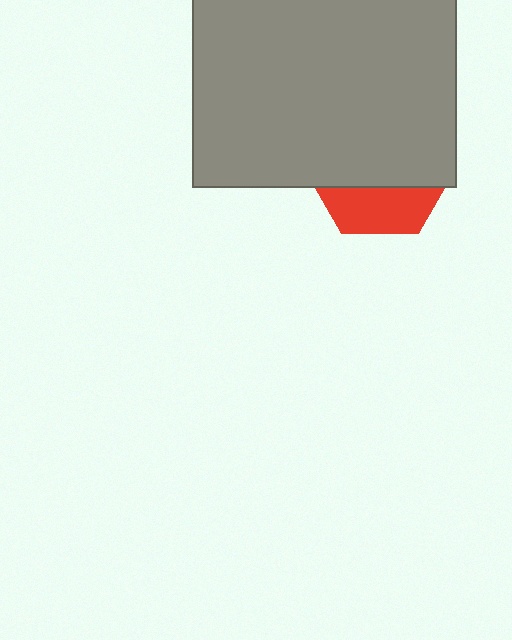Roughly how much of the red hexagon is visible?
A small part of it is visible (roughly 31%).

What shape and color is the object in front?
The object in front is a gray rectangle.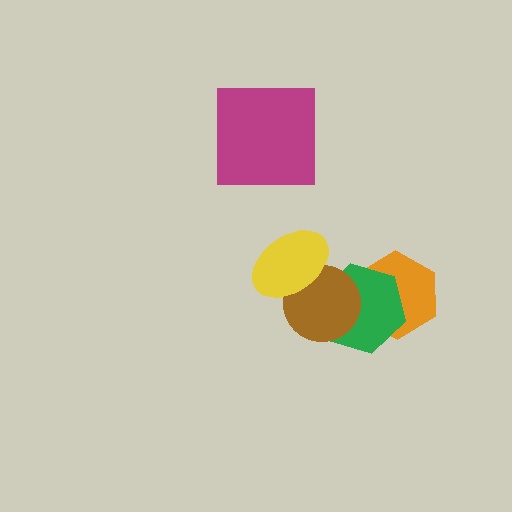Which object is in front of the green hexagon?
The brown circle is in front of the green hexagon.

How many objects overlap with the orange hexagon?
1 object overlaps with the orange hexagon.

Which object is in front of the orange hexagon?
The green hexagon is in front of the orange hexagon.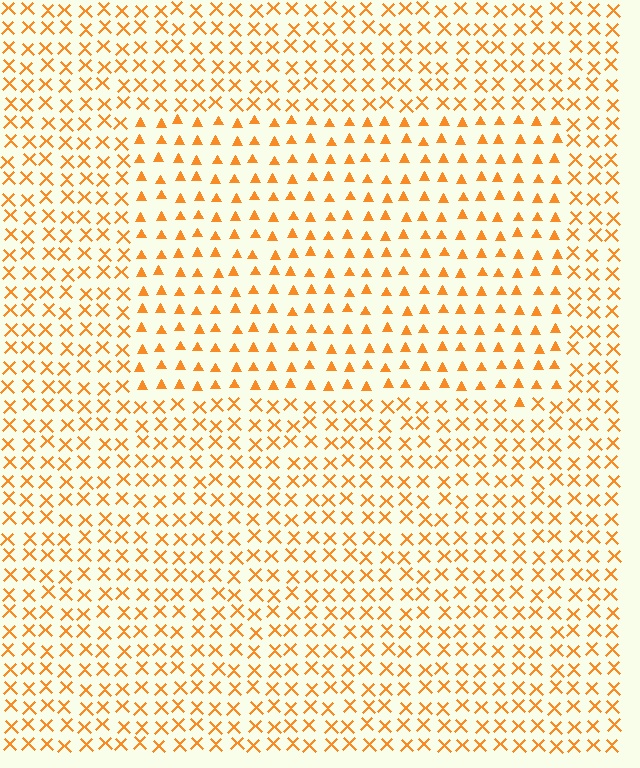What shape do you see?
I see a rectangle.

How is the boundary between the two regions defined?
The boundary is defined by a change in element shape: triangles inside vs. X marks outside. All elements share the same color and spacing.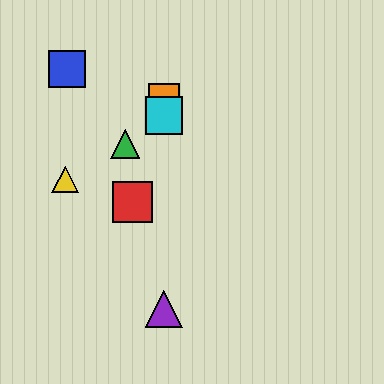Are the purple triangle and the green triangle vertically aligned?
No, the purple triangle is at x≈164 and the green triangle is at x≈125.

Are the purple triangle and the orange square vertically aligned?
Yes, both are at x≈164.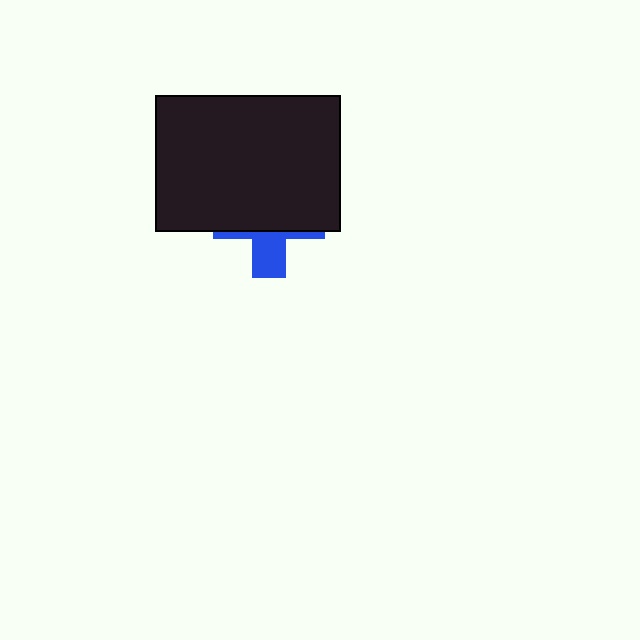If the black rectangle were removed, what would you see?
You would see the complete blue cross.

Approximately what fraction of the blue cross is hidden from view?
Roughly 66% of the blue cross is hidden behind the black rectangle.